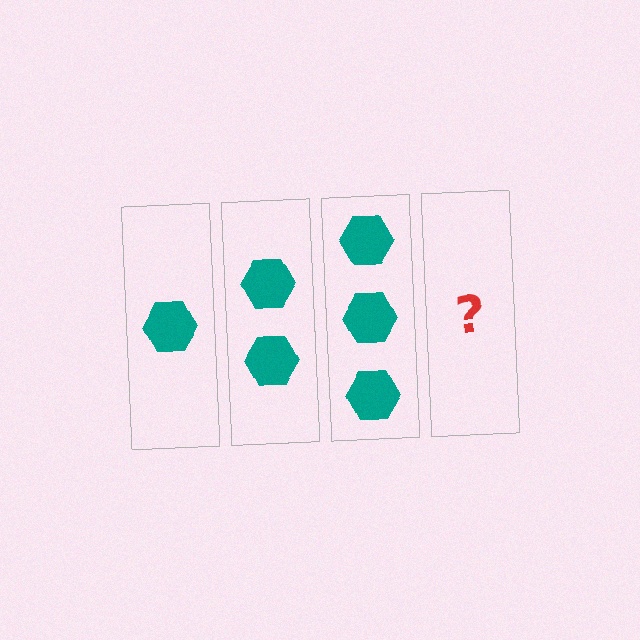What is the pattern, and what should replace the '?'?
The pattern is that each step adds one more hexagon. The '?' should be 4 hexagons.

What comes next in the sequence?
The next element should be 4 hexagons.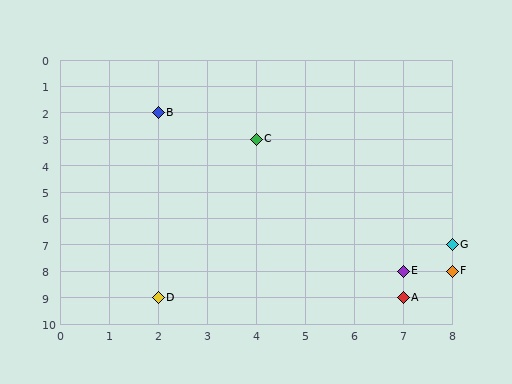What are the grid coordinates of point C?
Point C is at grid coordinates (4, 3).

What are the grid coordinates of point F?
Point F is at grid coordinates (8, 8).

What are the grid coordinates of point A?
Point A is at grid coordinates (7, 9).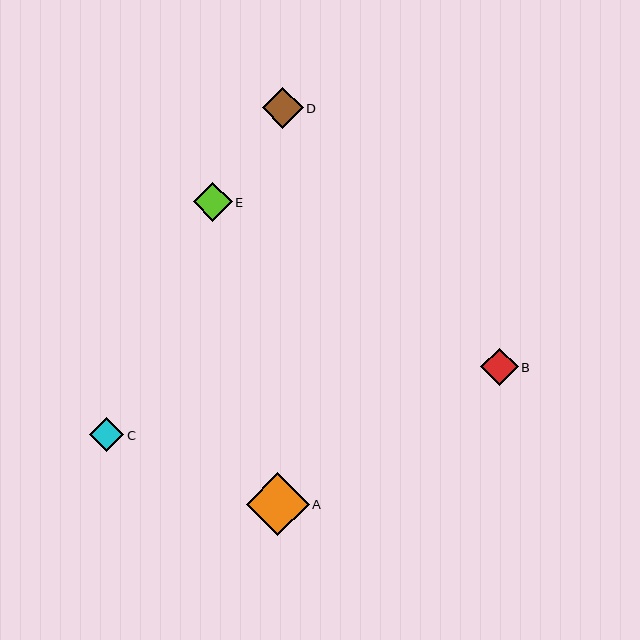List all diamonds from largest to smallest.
From largest to smallest: A, D, E, B, C.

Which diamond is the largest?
Diamond A is the largest with a size of approximately 63 pixels.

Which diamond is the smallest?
Diamond C is the smallest with a size of approximately 34 pixels.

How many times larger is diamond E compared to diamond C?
Diamond E is approximately 1.1 times the size of diamond C.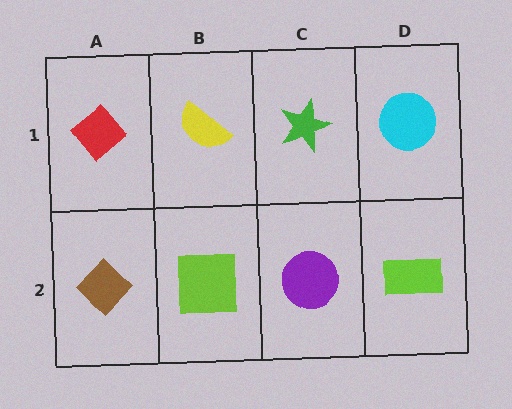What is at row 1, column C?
A green star.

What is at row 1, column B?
A yellow semicircle.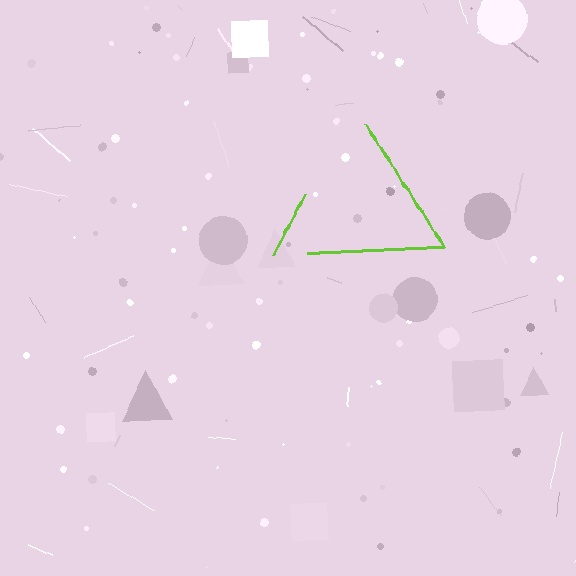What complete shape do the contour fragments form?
The contour fragments form a triangle.